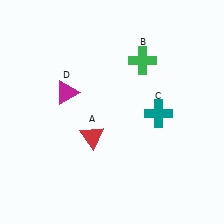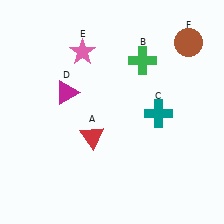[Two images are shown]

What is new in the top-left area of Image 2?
A pink star (E) was added in the top-left area of Image 2.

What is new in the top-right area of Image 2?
A brown circle (F) was added in the top-right area of Image 2.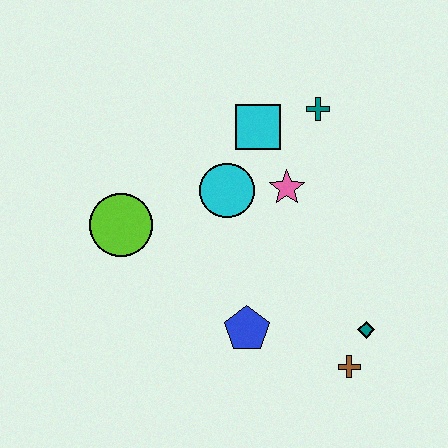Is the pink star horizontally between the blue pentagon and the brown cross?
Yes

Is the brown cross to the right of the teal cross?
Yes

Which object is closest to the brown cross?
The teal diamond is closest to the brown cross.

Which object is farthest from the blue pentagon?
The teal cross is farthest from the blue pentagon.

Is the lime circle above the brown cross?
Yes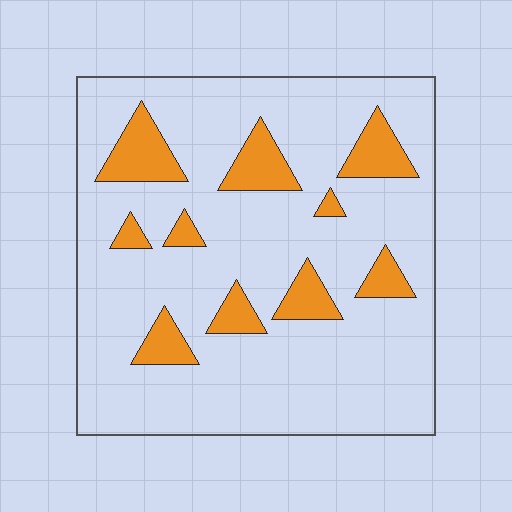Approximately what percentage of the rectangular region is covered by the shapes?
Approximately 15%.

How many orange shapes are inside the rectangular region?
10.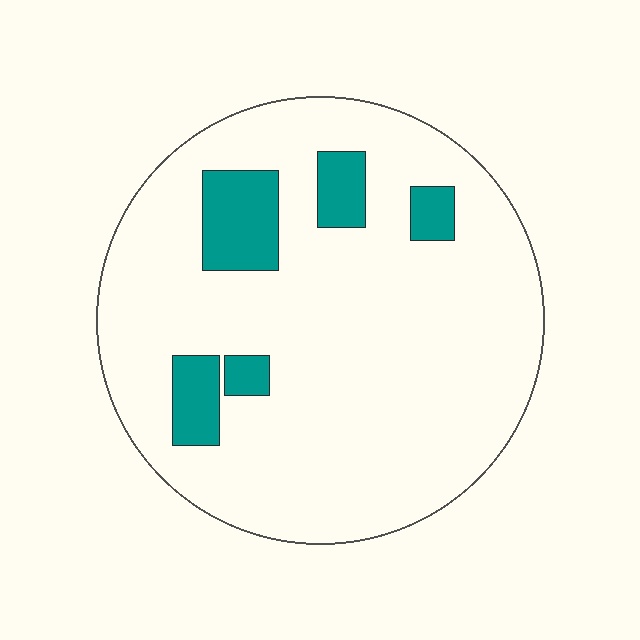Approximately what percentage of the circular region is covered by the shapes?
Approximately 15%.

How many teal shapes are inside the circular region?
5.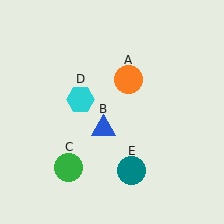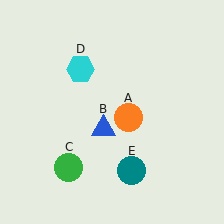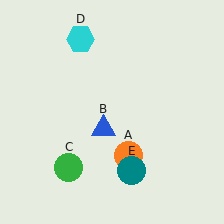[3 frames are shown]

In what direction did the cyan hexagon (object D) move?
The cyan hexagon (object D) moved up.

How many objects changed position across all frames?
2 objects changed position: orange circle (object A), cyan hexagon (object D).